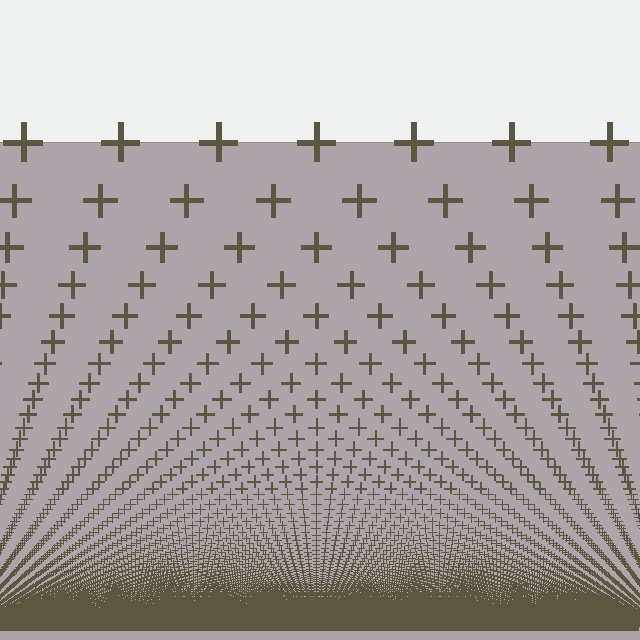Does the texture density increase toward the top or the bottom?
Density increases toward the bottom.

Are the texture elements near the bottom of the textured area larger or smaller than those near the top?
Smaller. The gradient is inverted — elements near the bottom are smaller and denser.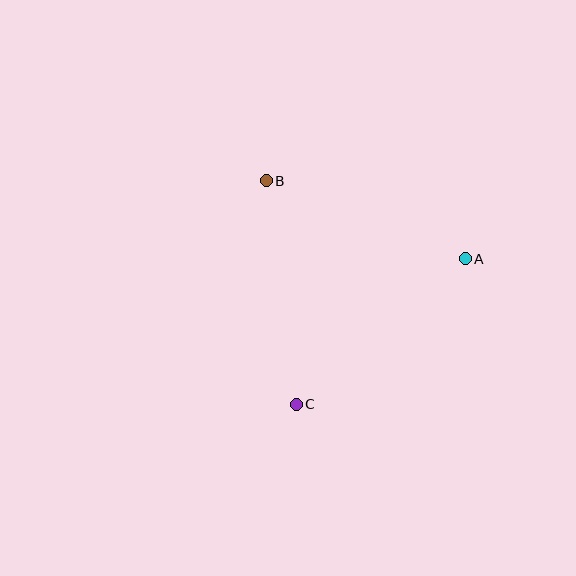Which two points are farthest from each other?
Points B and C are farthest from each other.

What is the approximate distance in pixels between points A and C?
The distance between A and C is approximately 223 pixels.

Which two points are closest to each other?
Points A and B are closest to each other.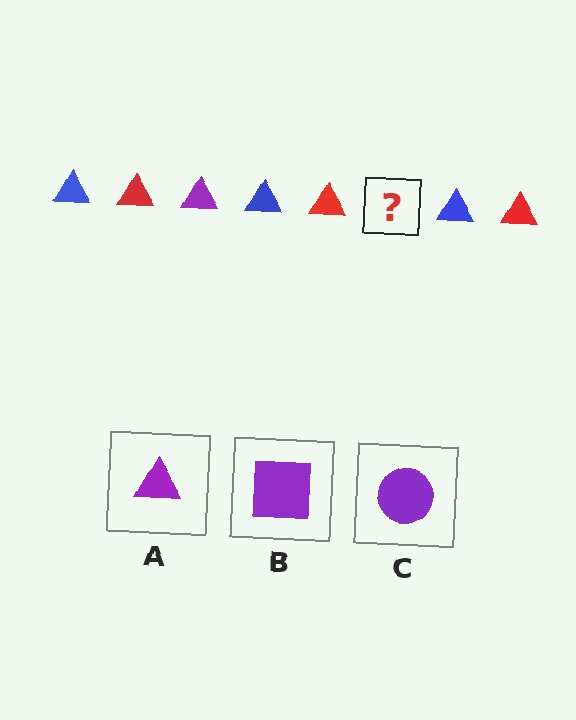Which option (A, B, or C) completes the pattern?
A.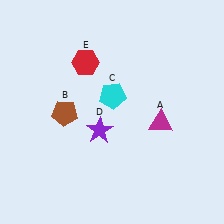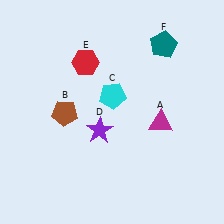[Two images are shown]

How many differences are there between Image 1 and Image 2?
There is 1 difference between the two images.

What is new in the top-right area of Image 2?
A teal pentagon (F) was added in the top-right area of Image 2.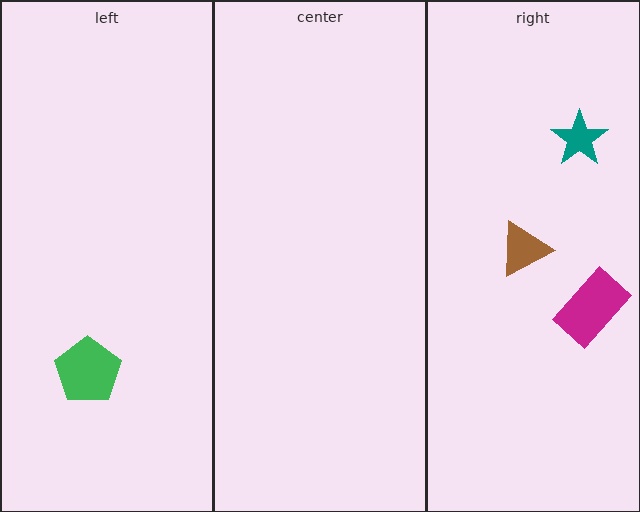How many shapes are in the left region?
1.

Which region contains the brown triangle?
The right region.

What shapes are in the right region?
The brown triangle, the teal star, the magenta rectangle.